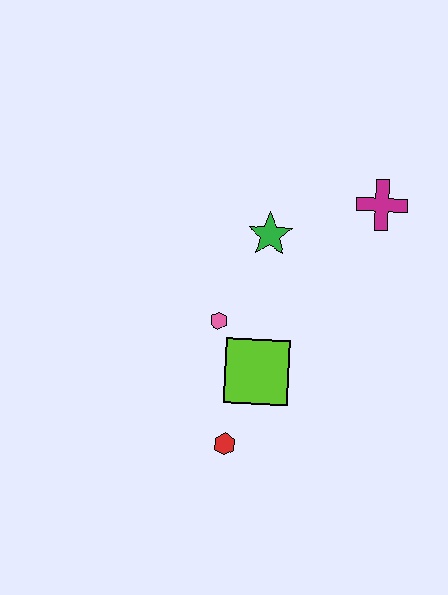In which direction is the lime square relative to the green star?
The lime square is below the green star.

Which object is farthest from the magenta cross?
The red hexagon is farthest from the magenta cross.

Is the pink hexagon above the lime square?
Yes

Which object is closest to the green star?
The pink hexagon is closest to the green star.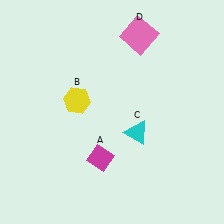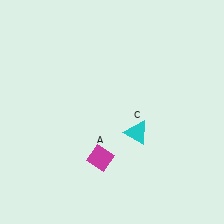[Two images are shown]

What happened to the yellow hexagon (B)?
The yellow hexagon (B) was removed in Image 2. It was in the top-left area of Image 1.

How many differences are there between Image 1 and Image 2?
There are 2 differences between the two images.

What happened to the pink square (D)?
The pink square (D) was removed in Image 2. It was in the top-right area of Image 1.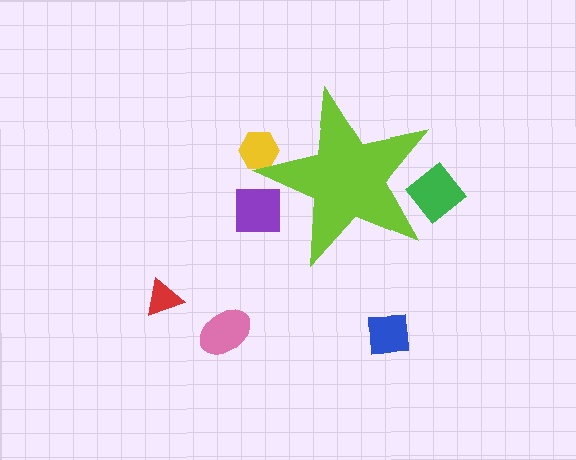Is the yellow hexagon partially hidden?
Yes, the yellow hexagon is partially hidden behind the lime star.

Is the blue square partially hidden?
No, the blue square is fully visible.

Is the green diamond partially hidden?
Yes, the green diamond is partially hidden behind the lime star.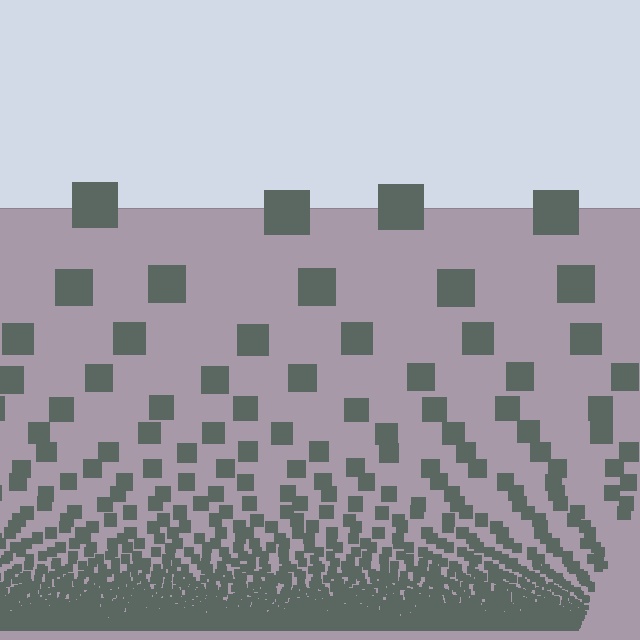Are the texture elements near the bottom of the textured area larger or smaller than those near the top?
Smaller. The gradient is inverted — elements near the bottom are smaller and denser.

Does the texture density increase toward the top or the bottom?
Density increases toward the bottom.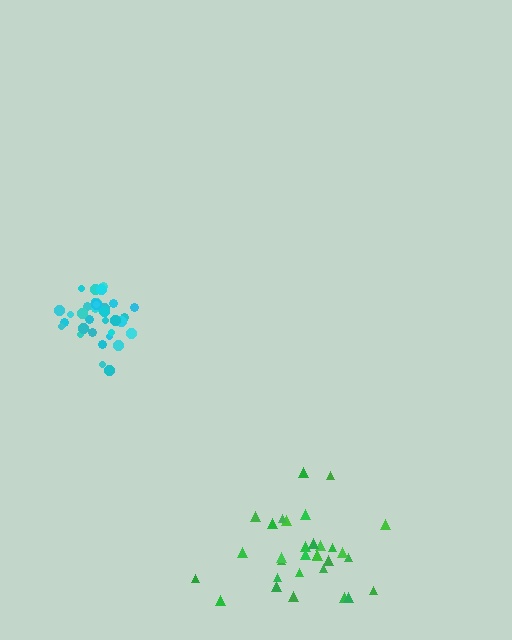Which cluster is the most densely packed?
Cyan.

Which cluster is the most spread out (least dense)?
Green.